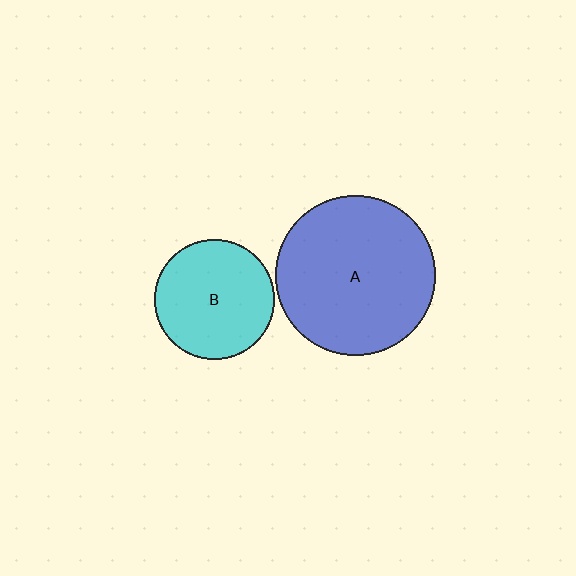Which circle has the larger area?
Circle A (blue).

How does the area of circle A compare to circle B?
Approximately 1.8 times.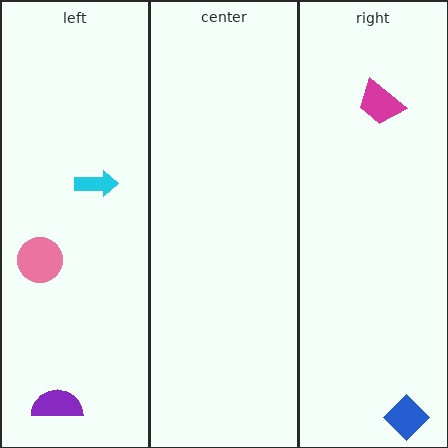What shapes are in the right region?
The magenta trapezoid, the blue diamond.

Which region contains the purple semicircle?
The left region.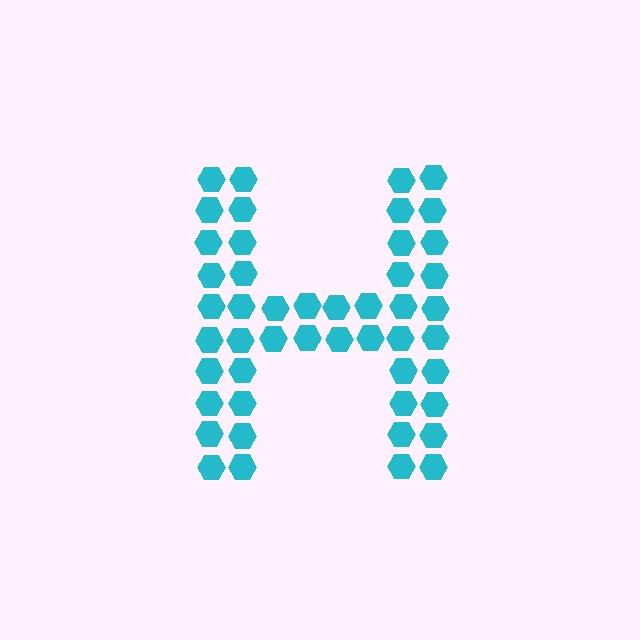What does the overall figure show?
The overall figure shows the letter H.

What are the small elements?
The small elements are hexagons.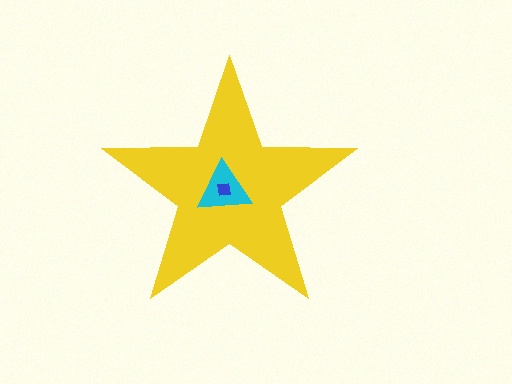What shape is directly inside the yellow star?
The cyan triangle.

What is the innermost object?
The blue square.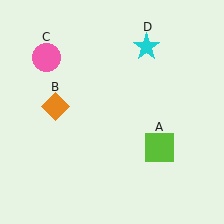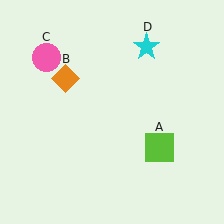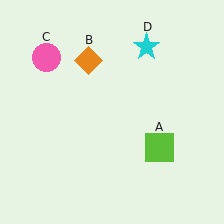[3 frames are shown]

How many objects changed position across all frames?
1 object changed position: orange diamond (object B).